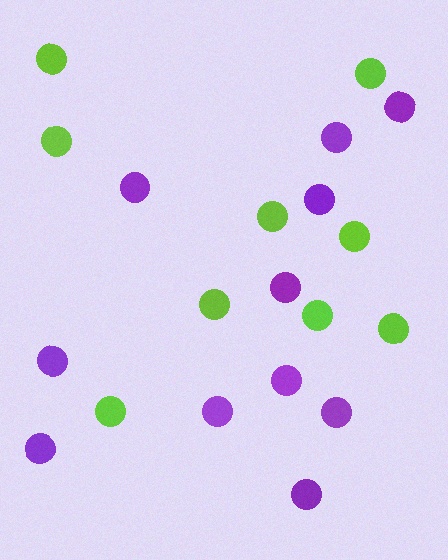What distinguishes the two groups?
There are 2 groups: one group of lime circles (9) and one group of purple circles (11).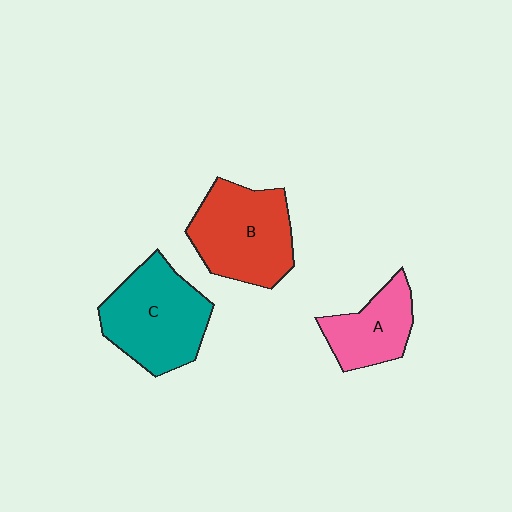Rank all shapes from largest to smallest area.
From largest to smallest: C (teal), B (red), A (pink).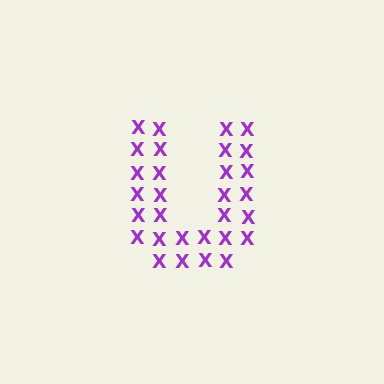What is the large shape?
The large shape is the letter U.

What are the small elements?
The small elements are letter X's.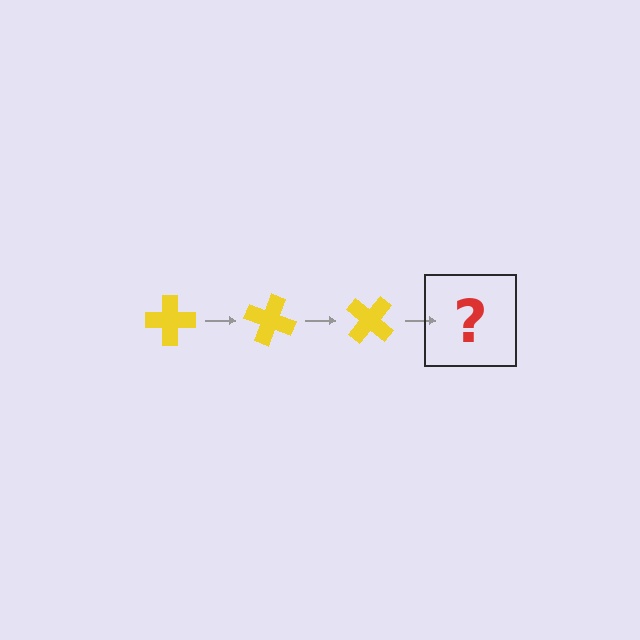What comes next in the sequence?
The next element should be a yellow cross rotated 60 degrees.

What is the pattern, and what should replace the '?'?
The pattern is that the cross rotates 20 degrees each step. The '?' should be a yellow cross rotated 60 degrees.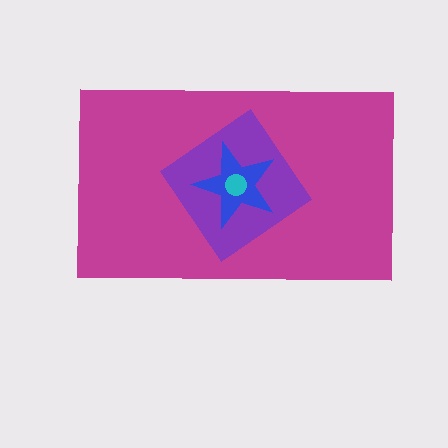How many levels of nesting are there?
4.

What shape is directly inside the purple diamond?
The blue star.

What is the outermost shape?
The magenta rectangle.